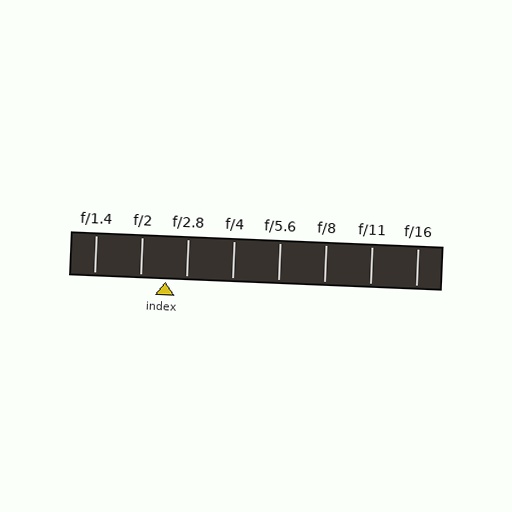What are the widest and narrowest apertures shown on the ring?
The widest aperture shown is f/1.4 and the narrowest is f/16.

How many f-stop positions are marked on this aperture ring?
There are 8 f-stop positions marked.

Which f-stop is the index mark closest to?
The index mark is closest to f/2.8.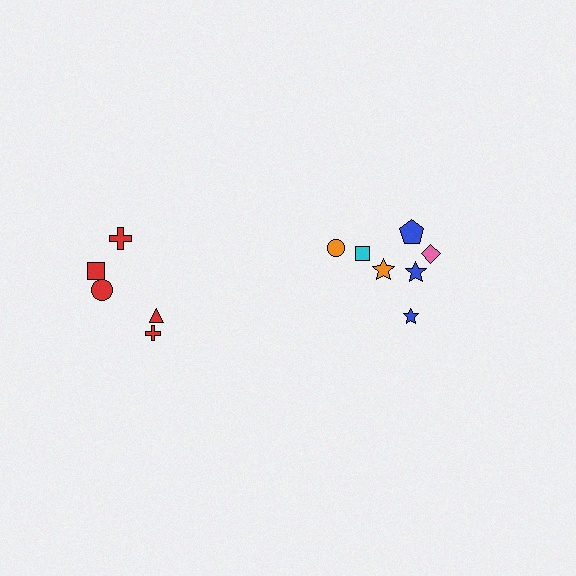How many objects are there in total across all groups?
There are 12 objects.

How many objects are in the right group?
There are 7 objects.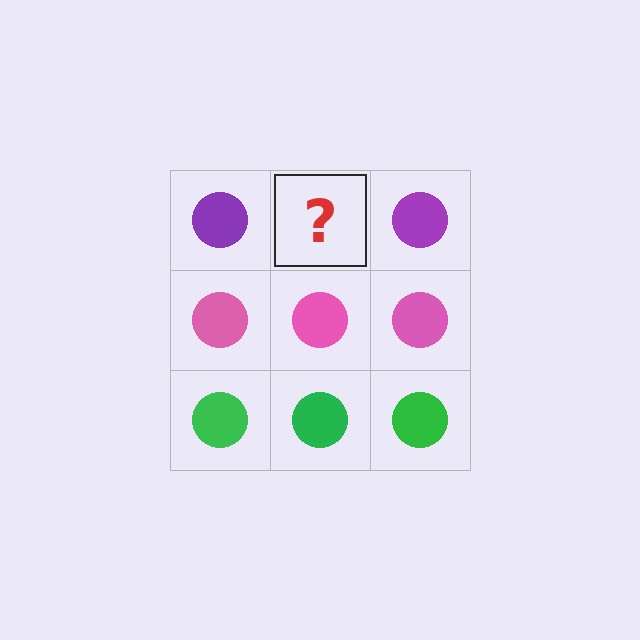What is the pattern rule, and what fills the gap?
The rule is that each row has a consistent color. The gap should be filled with a purple circle.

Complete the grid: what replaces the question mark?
The question mark should be replaced with a purple circle.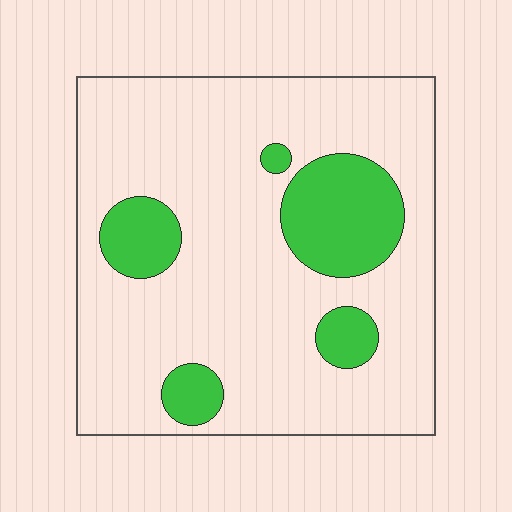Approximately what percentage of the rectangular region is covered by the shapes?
Approximately 20%.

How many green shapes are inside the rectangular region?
5.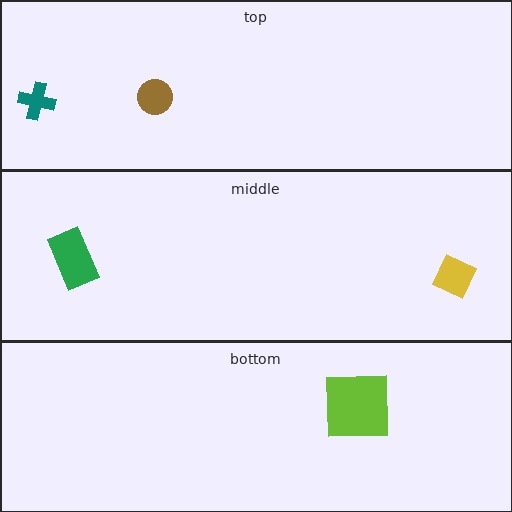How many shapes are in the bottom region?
1.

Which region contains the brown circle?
The top region.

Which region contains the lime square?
The bottom region.